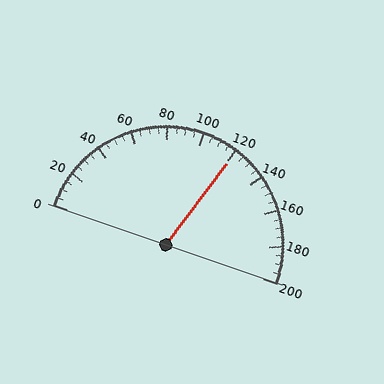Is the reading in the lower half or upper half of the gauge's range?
The reading is in the upper half of the range (0 to 200).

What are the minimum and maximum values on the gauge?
The gauge ranges from 0 to 200.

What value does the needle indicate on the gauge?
The needle indicates approximately 120.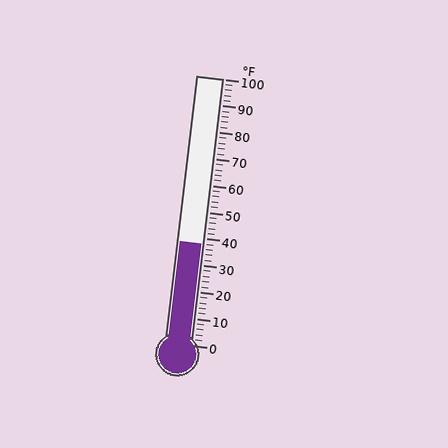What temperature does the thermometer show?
The thermometer shows approximately 38°F.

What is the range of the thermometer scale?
The thermometer scale ranges from 0°F to 100°F.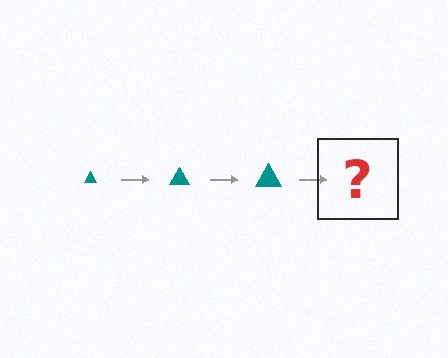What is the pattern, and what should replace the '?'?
The pattern is that the triangle gets progressively larger each step. The '?' should be a teal triangle, larger than the previous one.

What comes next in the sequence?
The next element should be a teal triangle, larger than the previous one.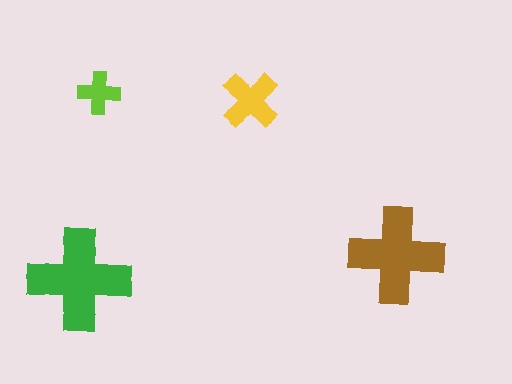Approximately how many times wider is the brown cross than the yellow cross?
About 1.5 times wider.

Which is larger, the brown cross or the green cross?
The green one.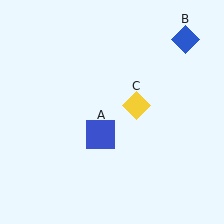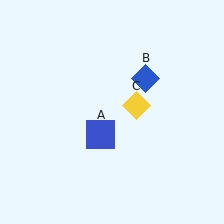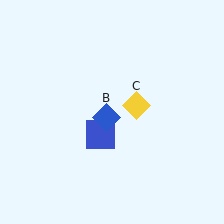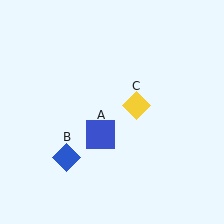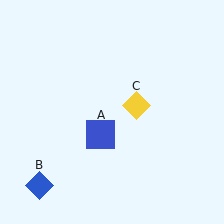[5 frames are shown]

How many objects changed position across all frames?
1 object changed position: blue diamond (object B).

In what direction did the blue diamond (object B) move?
The blue diamond (object B) moved down and to the left.